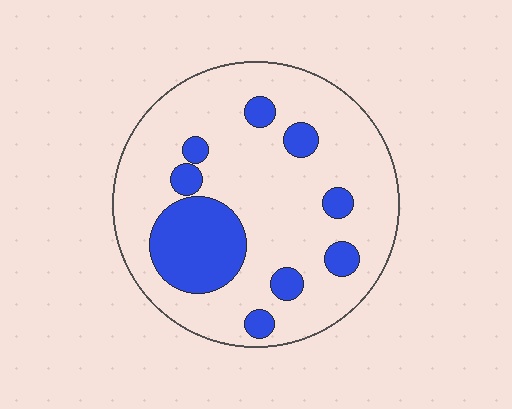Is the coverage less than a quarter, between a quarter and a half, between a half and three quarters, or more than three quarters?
Less than a quarter.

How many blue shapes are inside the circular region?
9.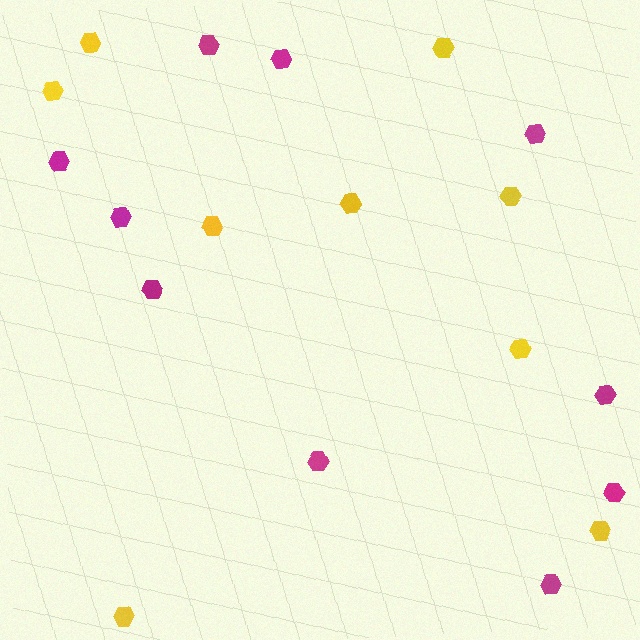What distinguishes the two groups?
There are 2 groups: one group of yellow hexagons (9) and one group of magenta hexagons (10).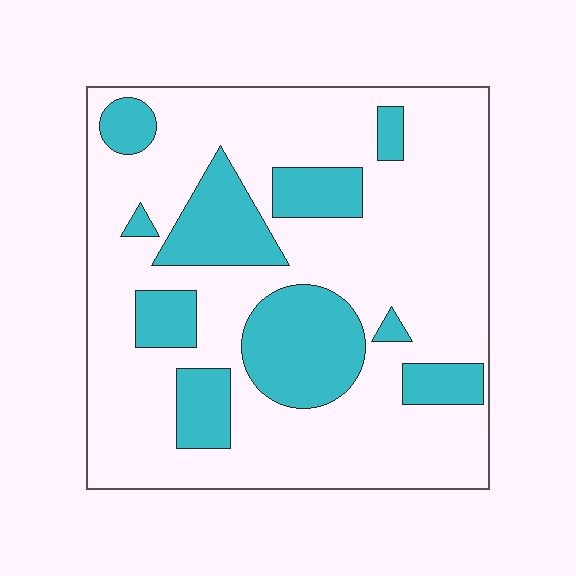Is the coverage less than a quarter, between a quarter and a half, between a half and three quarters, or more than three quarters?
Between a quarter and a half.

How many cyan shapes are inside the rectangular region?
10.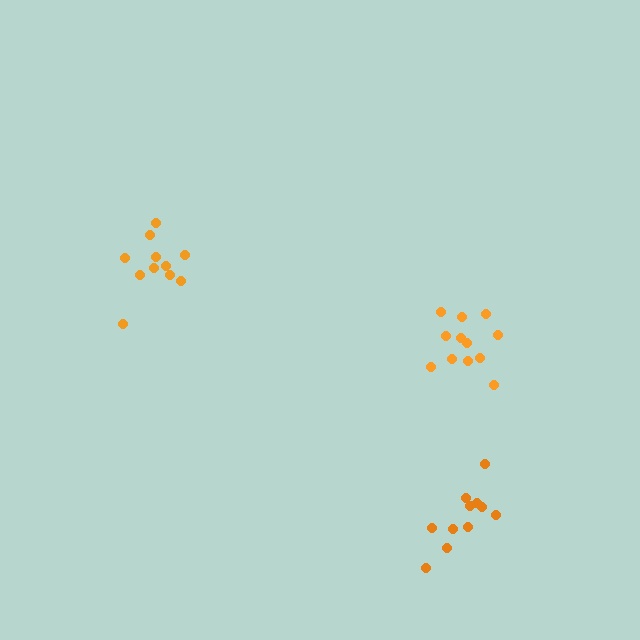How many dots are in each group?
Group 1: 11 dots, Group 2: 12 dots, Group 3: 11 dots (34 total).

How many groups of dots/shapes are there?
There are 3 groups.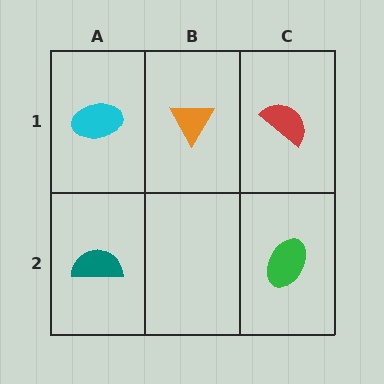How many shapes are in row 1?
3 shapes.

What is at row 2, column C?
A green ellipse.